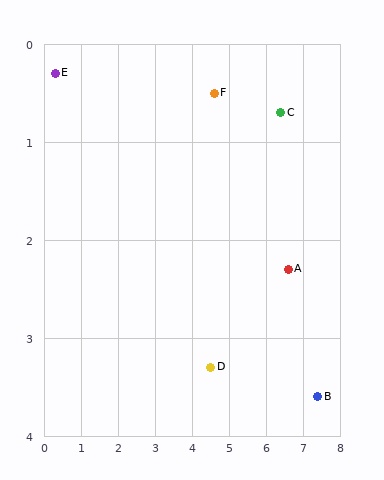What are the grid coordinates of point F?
Point F is at approximately (4.6, 0.5).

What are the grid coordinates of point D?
Point D is at approximately (4.5, 3.3).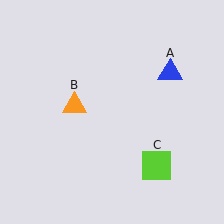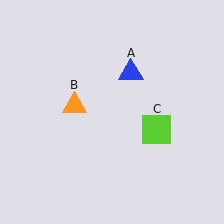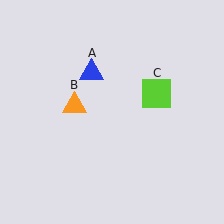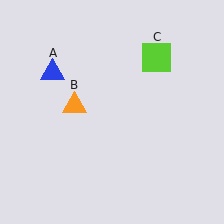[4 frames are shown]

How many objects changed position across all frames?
2 objects changed position: blue triangle (object A), lime square (object C).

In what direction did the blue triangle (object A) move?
The blue triangle (object A) moved left.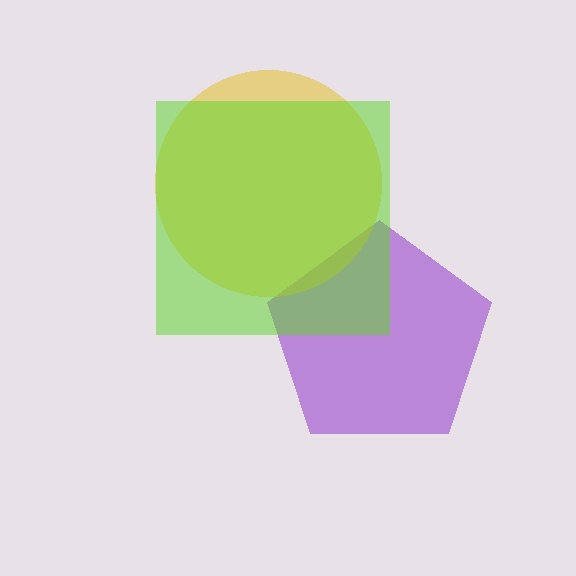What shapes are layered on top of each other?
The layered shapes are: a purple pentagon, a yellow circle, a lime square.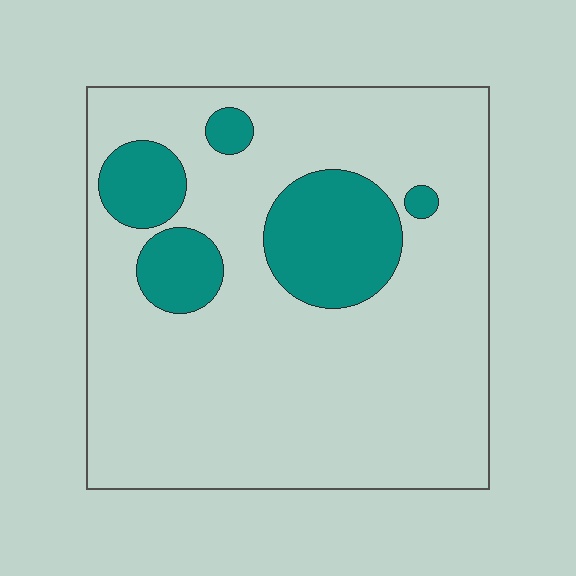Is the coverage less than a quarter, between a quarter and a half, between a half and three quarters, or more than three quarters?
Less than a quarter.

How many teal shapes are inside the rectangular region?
5.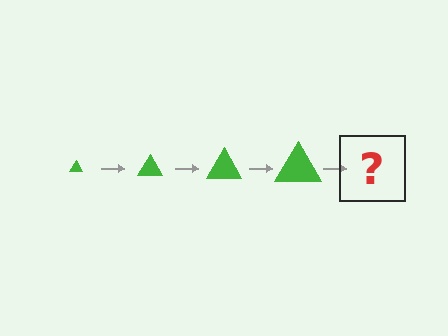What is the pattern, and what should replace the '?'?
The pattern is that the triangle gets progressively larger each step. The '?' should be a green triangle, larger than the previous one.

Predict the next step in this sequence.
The next step is a green triangle, larger than the previous one.